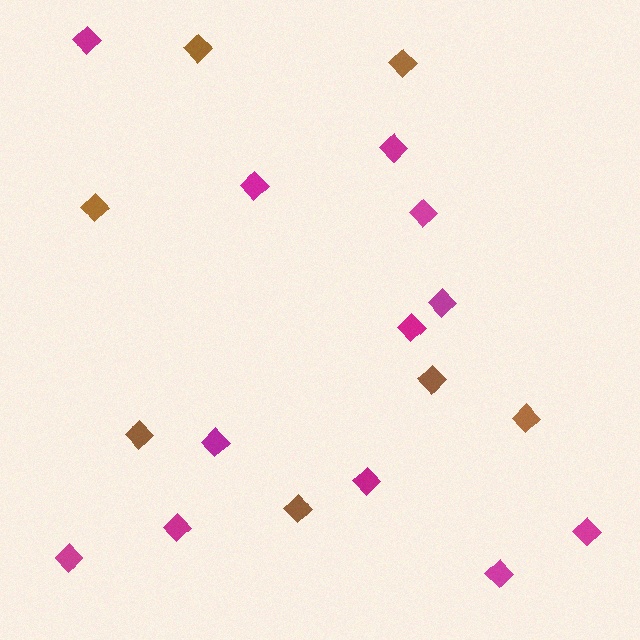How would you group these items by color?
There are 2 groups: one group of brown diamonds (7) and one group of magenta diamonds (12).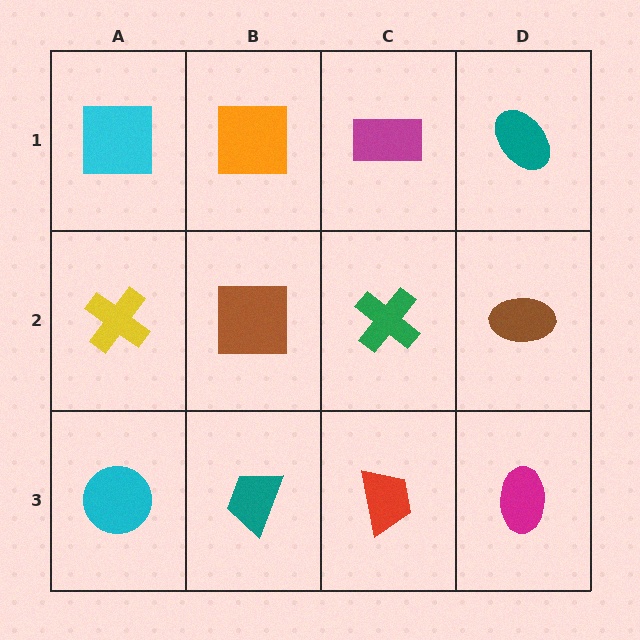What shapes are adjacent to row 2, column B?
An orange square (row 1, column B), a teal trapezoid (row 3, column B), a yellow cross (row 2, column A), a green cross (row 2, column C).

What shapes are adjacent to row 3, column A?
A yellow cross (row 2, column A), a teal trapezoid (row 3, column B).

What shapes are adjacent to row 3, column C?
A green cross (row 2, column C), a teal trapezoid (row 3, column B), a magenta ellipse (row 3, column D).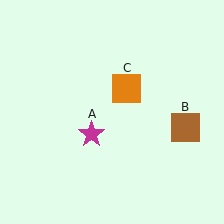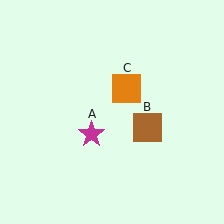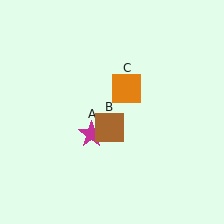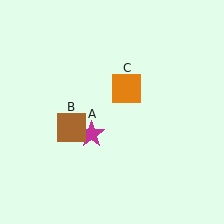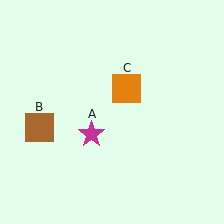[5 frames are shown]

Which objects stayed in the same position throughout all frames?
Magenta star (object A) and orange square (object C) remained stationary.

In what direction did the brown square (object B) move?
The brown square (object B) moved left.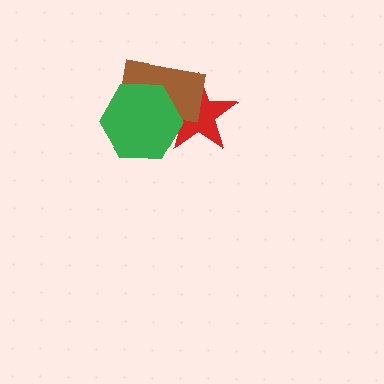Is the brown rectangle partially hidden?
Yes, it is partially covered by another shape.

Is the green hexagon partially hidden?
No, no other shape covers it.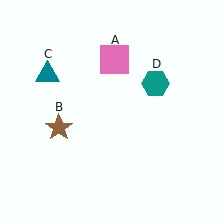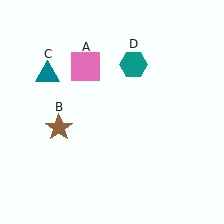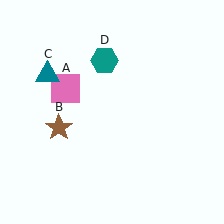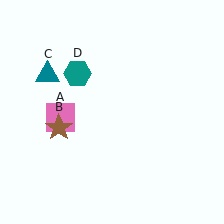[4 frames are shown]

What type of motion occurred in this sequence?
The pink square (object A), teal hexagon (object D) rotated counterclockwise around the center of the scene.